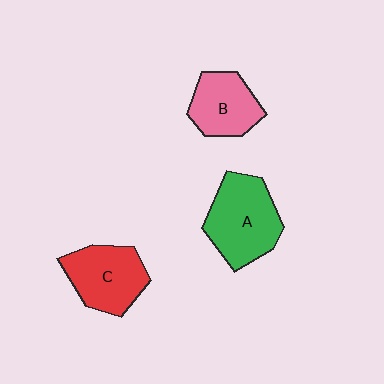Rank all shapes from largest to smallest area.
From largest to smallest: A (green), C (red), B (pink).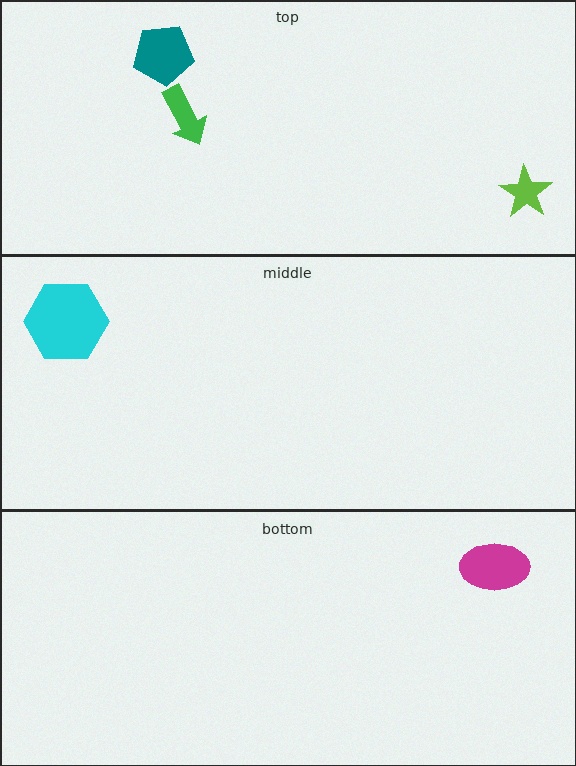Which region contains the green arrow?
The top region.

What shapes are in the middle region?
The cyan hexagon.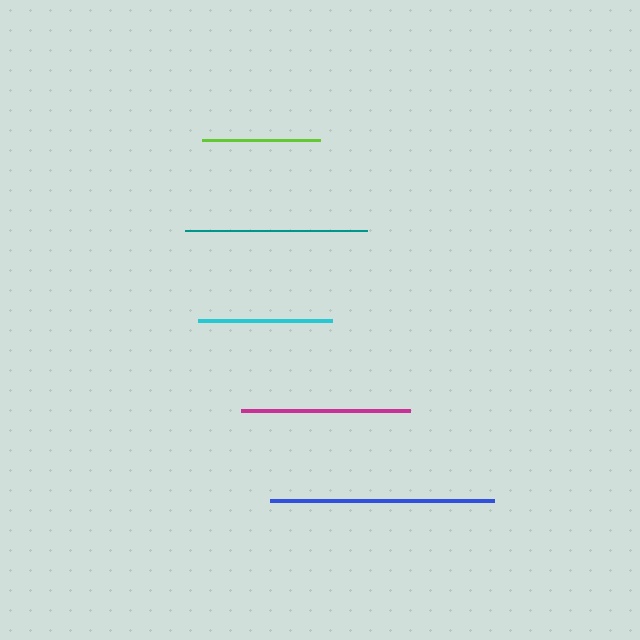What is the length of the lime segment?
The lime segment is approximately 118 pixels long.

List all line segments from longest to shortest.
From longest to shortest: blue, teal, magenta, cyan, lime.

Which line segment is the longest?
The blue line is the longest at approximately 224 pixels.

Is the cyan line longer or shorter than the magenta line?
The magenta line is longer than the cyan line.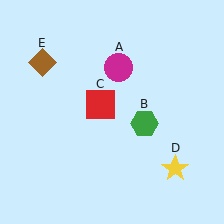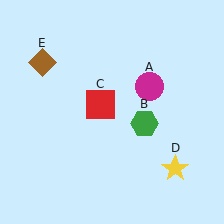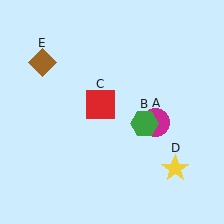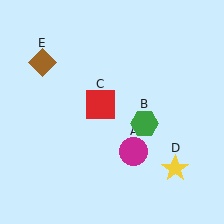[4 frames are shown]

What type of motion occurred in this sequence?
The magenta circle (object A) rotated clockwise around the center of the scene.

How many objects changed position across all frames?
1 object changed position: magenta circle (object A).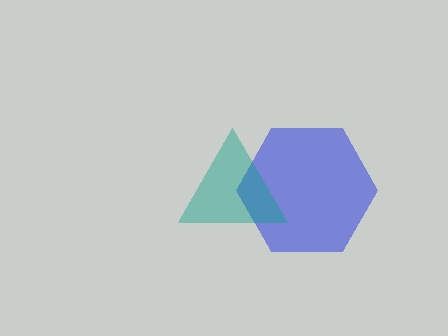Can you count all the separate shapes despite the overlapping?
Yes, there are 2 separate shapes.